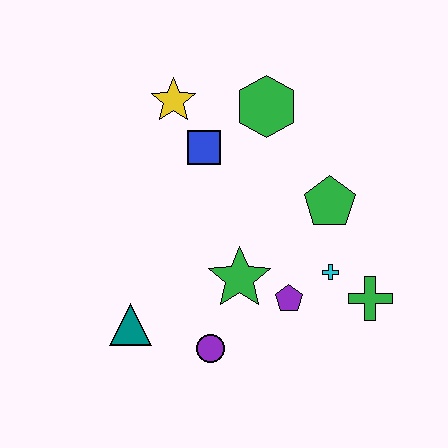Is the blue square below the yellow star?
Yes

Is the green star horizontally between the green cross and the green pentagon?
No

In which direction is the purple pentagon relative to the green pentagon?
The purple pentagon is below the green pentagon.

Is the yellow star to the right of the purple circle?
No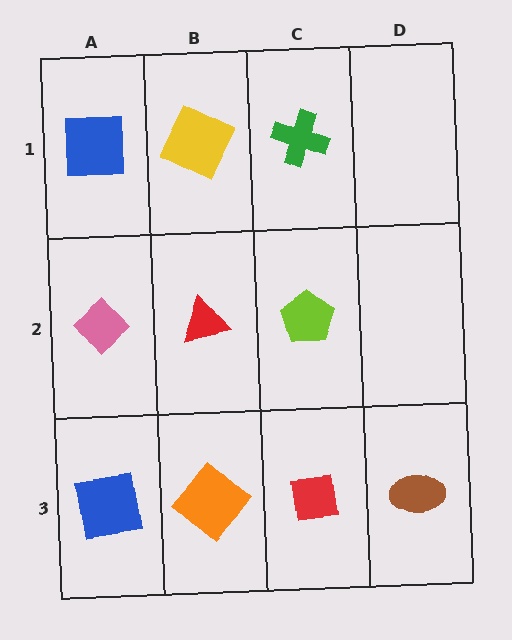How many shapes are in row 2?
3 shapes.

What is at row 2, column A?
A pink diamond.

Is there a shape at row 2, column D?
No, that cell is empty.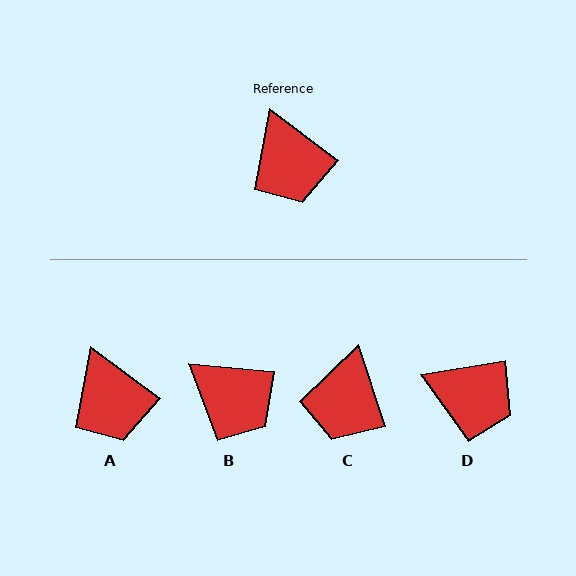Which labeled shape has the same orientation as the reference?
A.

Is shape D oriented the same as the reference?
No, it is off by about 47 degrees.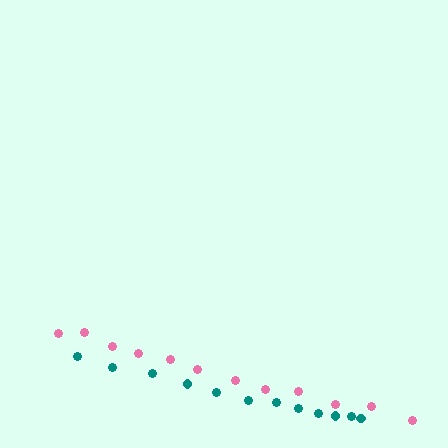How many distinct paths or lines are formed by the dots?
There are 2 distinct paths.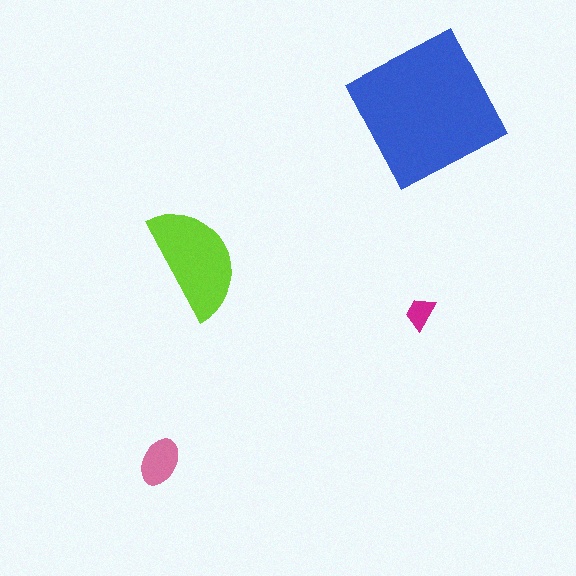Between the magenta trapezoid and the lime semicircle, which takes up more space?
The lime semicircle.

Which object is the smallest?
The magenta trapezoid.